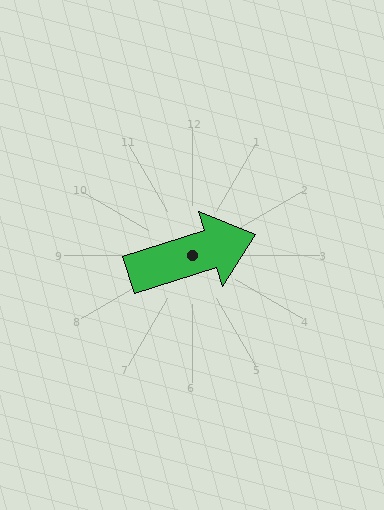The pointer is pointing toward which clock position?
Roughly 2 o'clock.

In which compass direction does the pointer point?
East.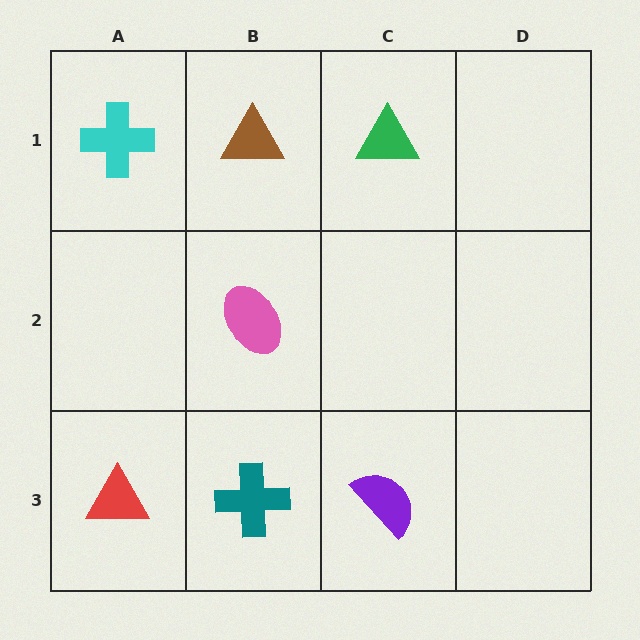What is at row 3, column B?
A teal cross.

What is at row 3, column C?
A purple semicircle.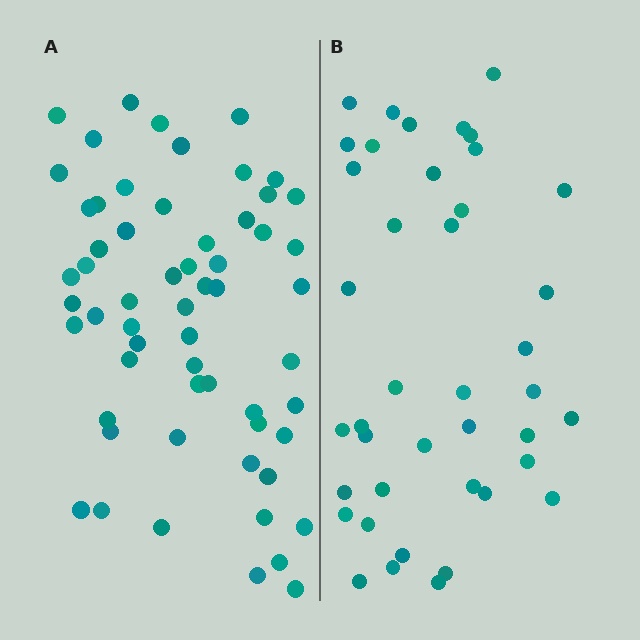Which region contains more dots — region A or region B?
Region A (the left region) has more dots.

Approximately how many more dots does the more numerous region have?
Region A has approximately 20 more dots than region B.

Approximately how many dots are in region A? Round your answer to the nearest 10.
About 60 dots. (The exact count is 59, which rounds to 60.)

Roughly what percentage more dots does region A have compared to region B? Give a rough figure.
About 45% more.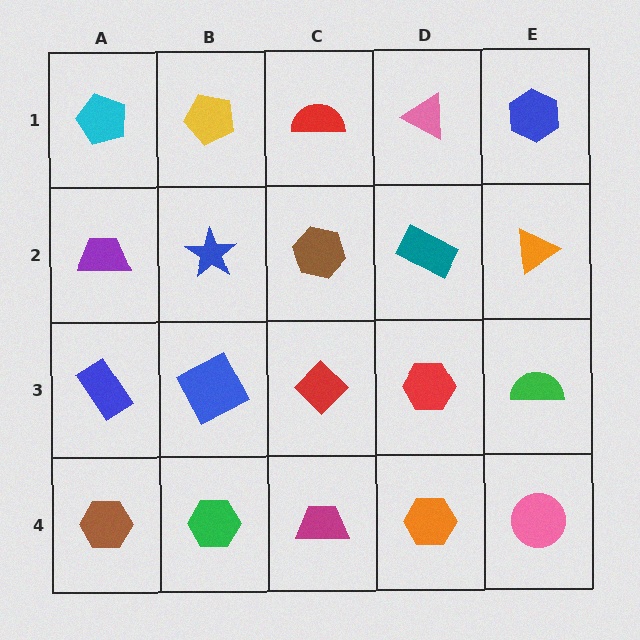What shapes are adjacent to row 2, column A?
A cyan pentagon (row 1, column A), a blue rectangle (row 3, column A), a blue star (row 2, column B).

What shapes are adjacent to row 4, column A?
A blue rectangle (row 3, column A), a green hexagon (row 4, column B).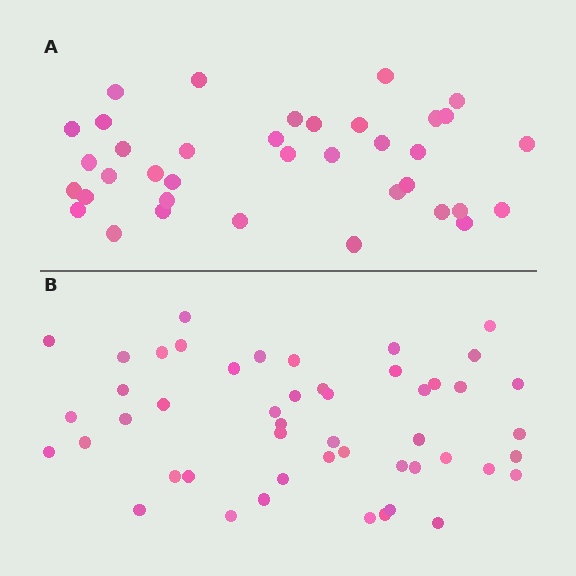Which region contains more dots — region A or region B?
Region B (the bottom region) has more dots.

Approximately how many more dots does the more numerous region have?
Region B has roughly 12 or so more dots than region A.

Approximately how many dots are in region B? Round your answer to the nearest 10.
About 50 dots. (The exact count is 49, which rounds to 50.)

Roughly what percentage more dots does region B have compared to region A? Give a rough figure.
About 30% more.